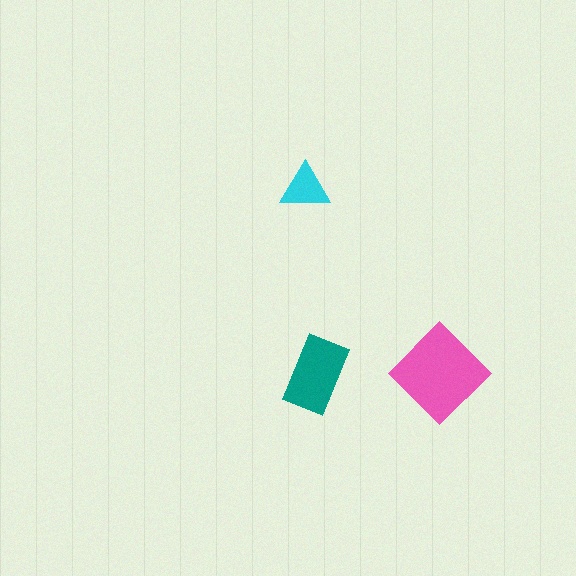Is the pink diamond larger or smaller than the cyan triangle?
Larger.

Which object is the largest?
The pink diamond.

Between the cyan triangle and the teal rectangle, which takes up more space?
The teal rectangle.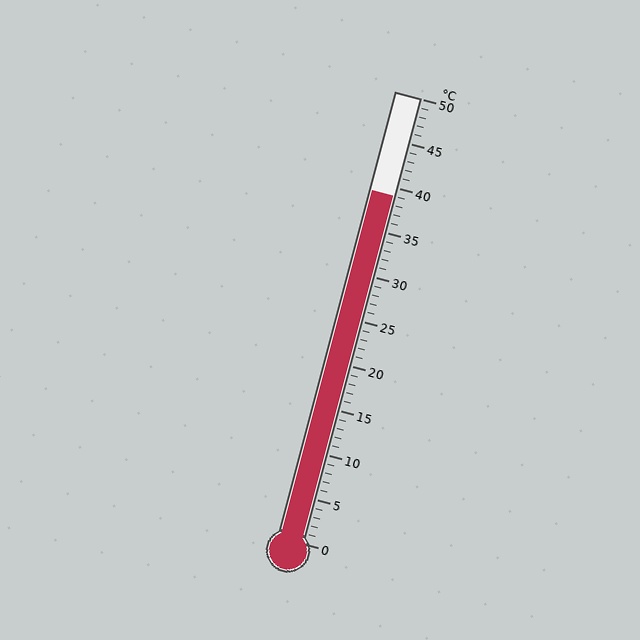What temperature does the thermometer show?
The thermometer shows approximately 39°C.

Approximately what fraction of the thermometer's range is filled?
The thermometer is filled to approximately 80% of its range.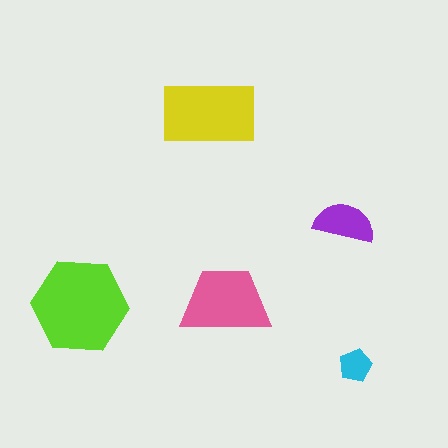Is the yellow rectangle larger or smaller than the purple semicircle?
Larger.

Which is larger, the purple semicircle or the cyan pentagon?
The purple semicircle.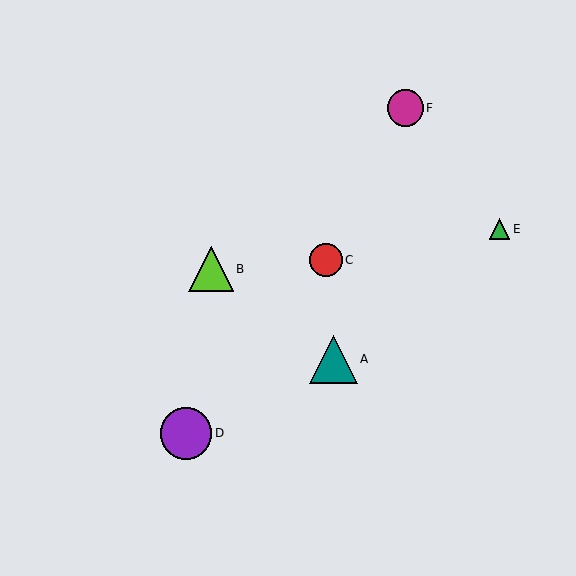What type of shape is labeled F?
Shape F is a magenta circle.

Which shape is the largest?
The purple circle (labeled D) is the largest.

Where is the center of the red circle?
The center of the red circle is at (326, 260).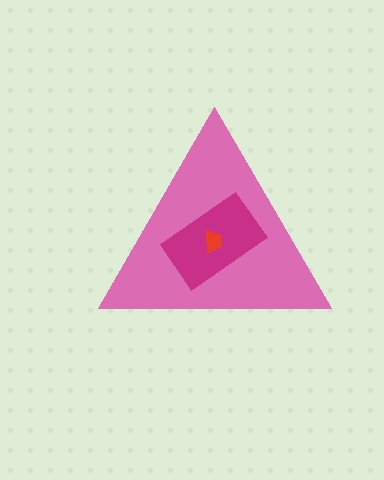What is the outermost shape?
The pink triangle.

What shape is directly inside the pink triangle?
The magenta rectangle.